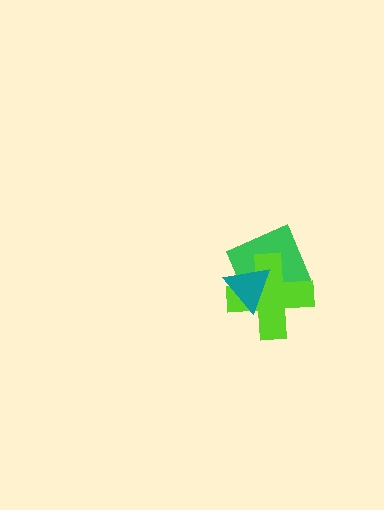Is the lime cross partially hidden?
Yes, it is partially covered by another shape.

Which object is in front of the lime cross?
The teal triangle is in front of the lime cross.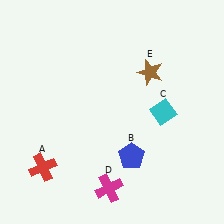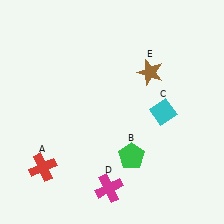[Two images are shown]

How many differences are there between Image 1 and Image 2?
There is 1 difference between the two images.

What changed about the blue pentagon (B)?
In Image 1, B is blue. In Image 2, it changed to green.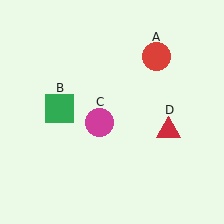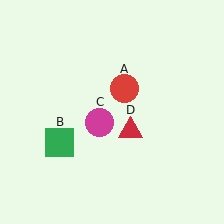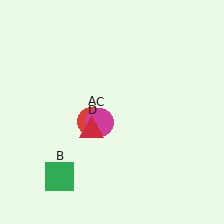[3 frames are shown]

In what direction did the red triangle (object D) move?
The red triangle (object D) moved left.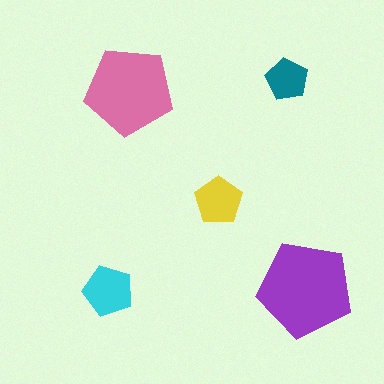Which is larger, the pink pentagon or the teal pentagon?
The pink one.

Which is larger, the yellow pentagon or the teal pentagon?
The yellow one.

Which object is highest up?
The teal pentagon is topmost.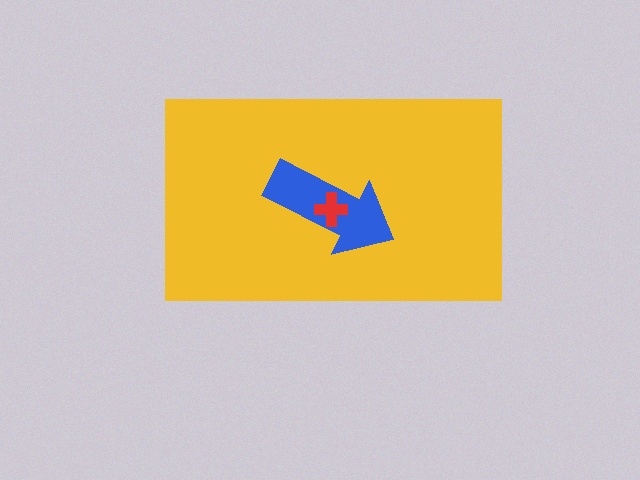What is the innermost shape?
The red cross.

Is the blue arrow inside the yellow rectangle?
Yes.